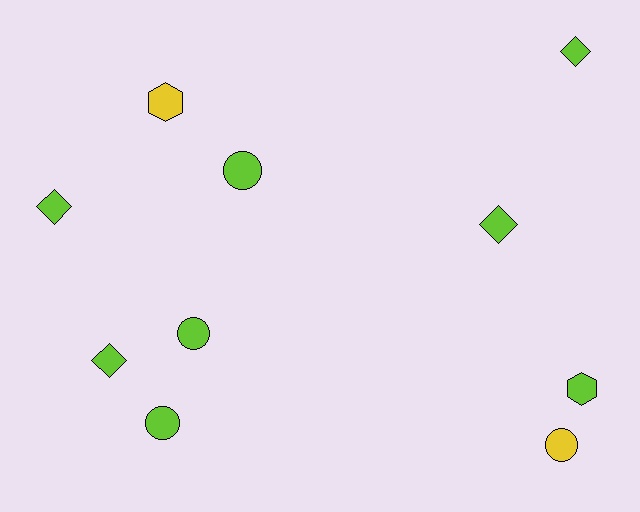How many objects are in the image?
There are 10 objects.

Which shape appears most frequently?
Diamond, with 4 objects.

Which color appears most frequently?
Lime, with 8 objects.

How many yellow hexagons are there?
There is 1 yellow hexagon.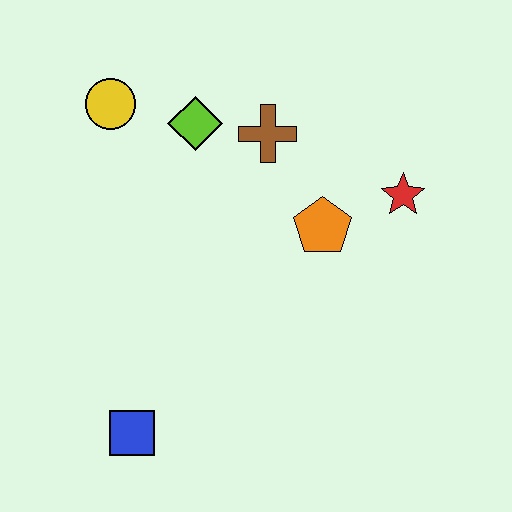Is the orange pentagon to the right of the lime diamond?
Yes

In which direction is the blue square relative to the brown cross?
The blue square is below the brown cross.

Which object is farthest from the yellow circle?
The blue square is farthest from the yellow circle.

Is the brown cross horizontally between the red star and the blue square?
Yes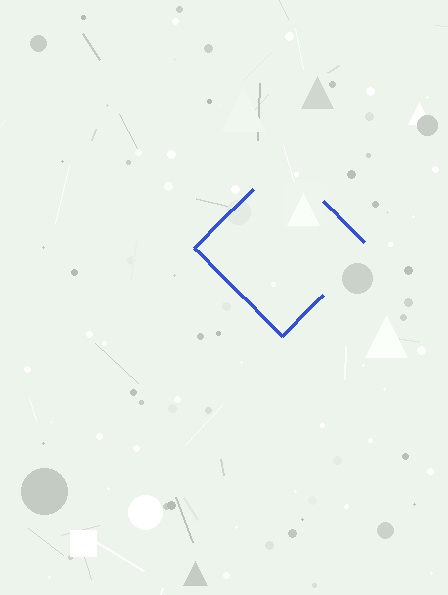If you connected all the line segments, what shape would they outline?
They would outline a diamond.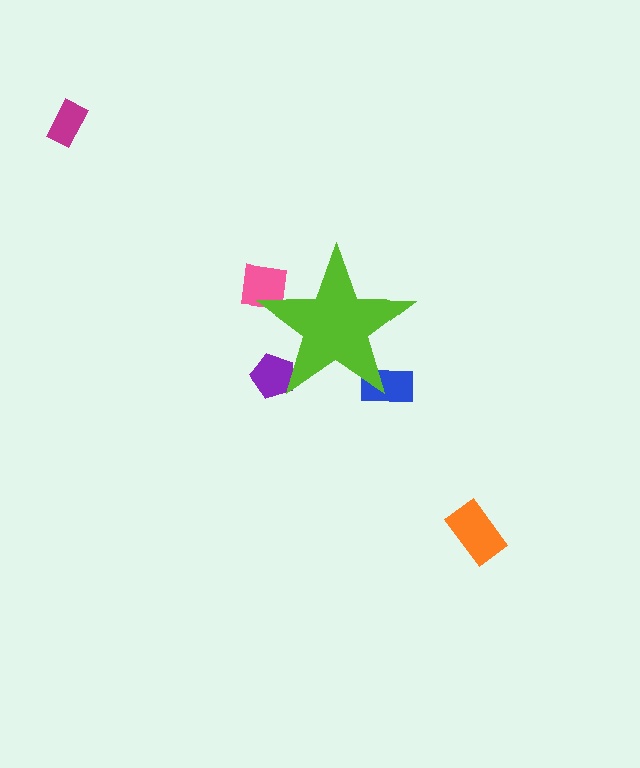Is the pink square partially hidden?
Yes, the pink square is partially hidden behind the lime star.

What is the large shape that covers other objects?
A lime star.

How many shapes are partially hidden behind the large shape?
3 shapes are partially hidden.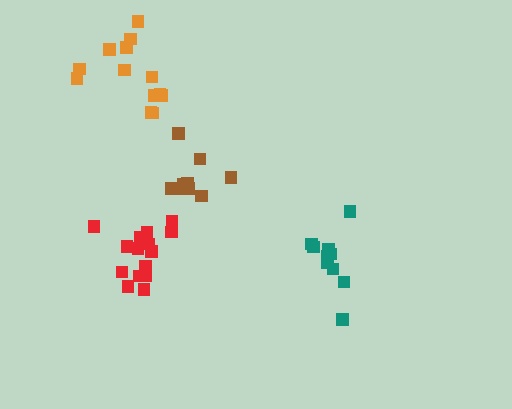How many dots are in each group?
Group 1: 15 dots, Group 2: 13 dots, Group 3: 10 dots, Group 4: 9 dots (47 total).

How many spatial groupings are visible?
There are 4 spatial groupings.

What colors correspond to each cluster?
The clusters are colored: red, orange, teal, brown.